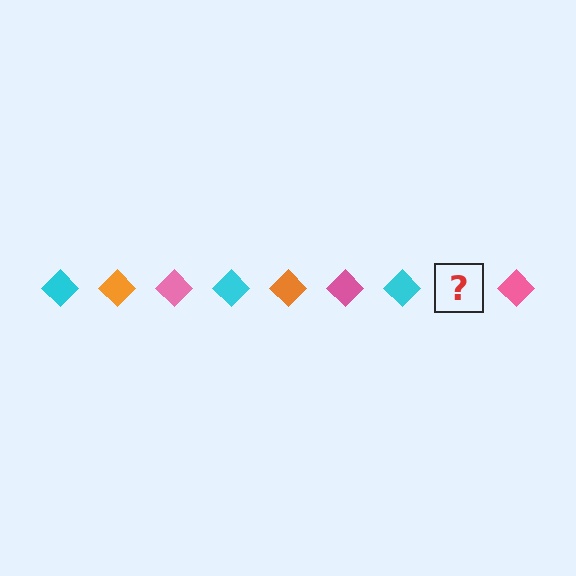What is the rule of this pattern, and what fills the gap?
The rule is that the pattern cycles through cyan, orange, pink diamonds. The gap should be filled with an orange diamond.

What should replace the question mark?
The question mark should be replaced with an orange diamond.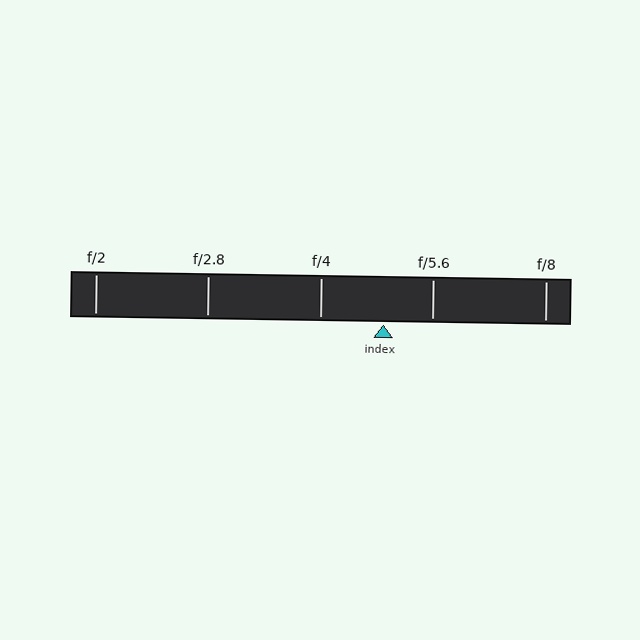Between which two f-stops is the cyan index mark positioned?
The index mark is between f/4 and f/5.6.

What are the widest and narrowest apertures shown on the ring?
The widest aperture shown is f/2 and the narrowest is f/8.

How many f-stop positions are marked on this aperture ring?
There are 5 f-stop positions marked.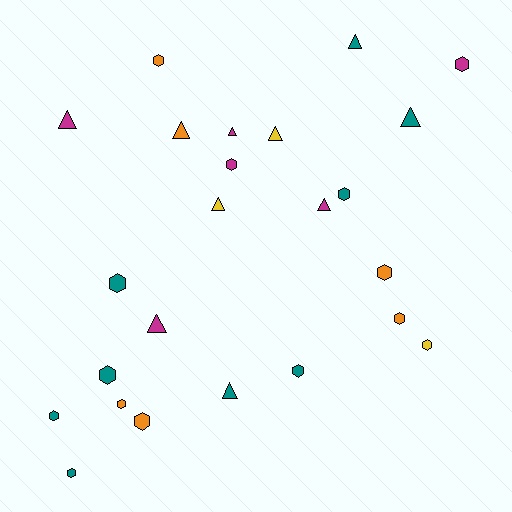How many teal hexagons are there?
There are 6 teal hexagons.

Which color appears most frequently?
Teal, with 9 objects.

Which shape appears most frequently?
Hexagon, with 14 objects.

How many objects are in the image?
There are 24 objects.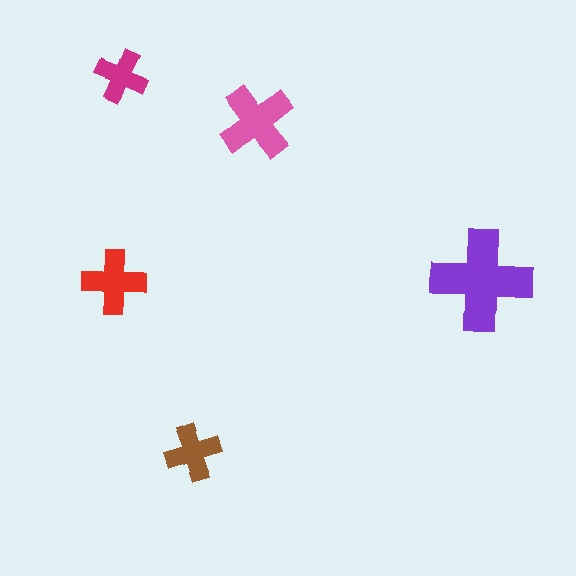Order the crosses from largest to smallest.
the purple one, the pink one, the red one, the brown one, the magenta one.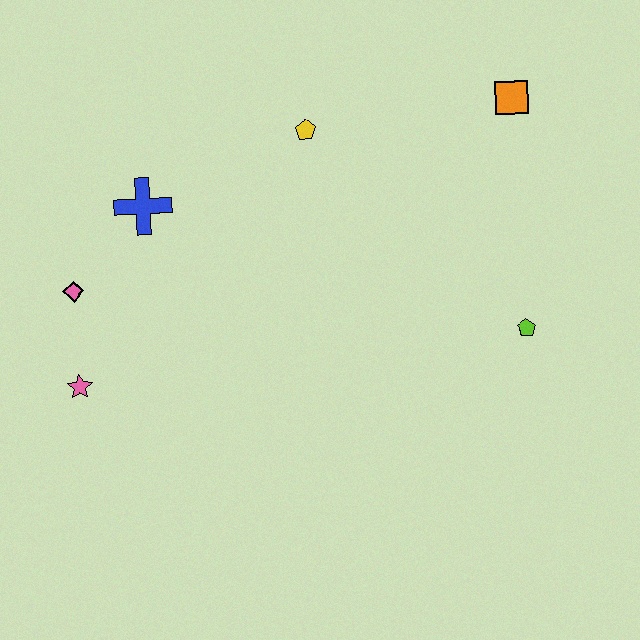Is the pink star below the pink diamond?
Yes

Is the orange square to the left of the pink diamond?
No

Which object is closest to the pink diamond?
The pink star is closest to the pink diamond.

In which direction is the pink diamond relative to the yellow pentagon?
The pink diamond is to the left of the yellow pentagon.